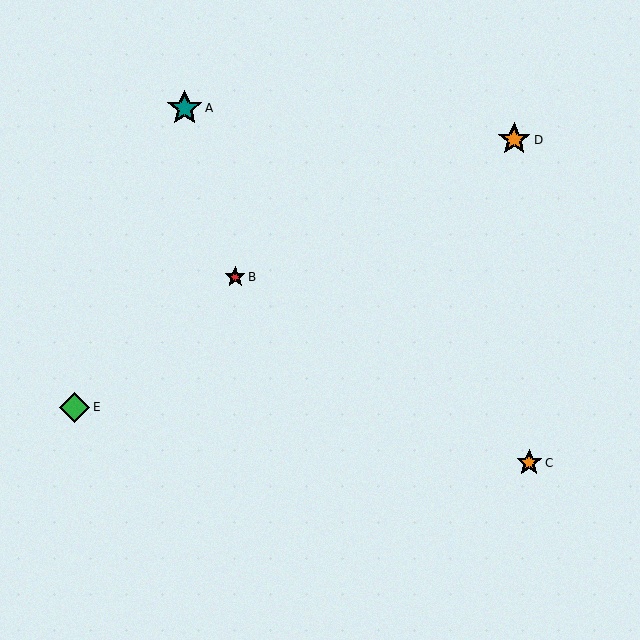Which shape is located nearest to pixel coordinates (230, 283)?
The red star (labeled B) at (235, 277) is nearest to that location.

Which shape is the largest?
The teal star (labeled A) is the largest.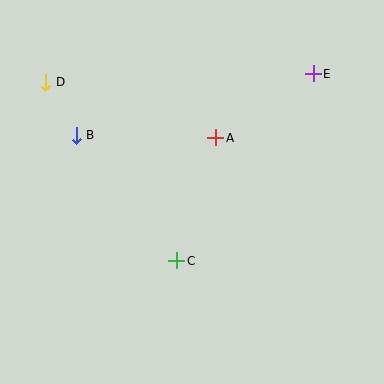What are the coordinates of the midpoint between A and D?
The midpoint between A and D is at (131, 110).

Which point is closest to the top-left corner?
Point D is closest to the top-left corner.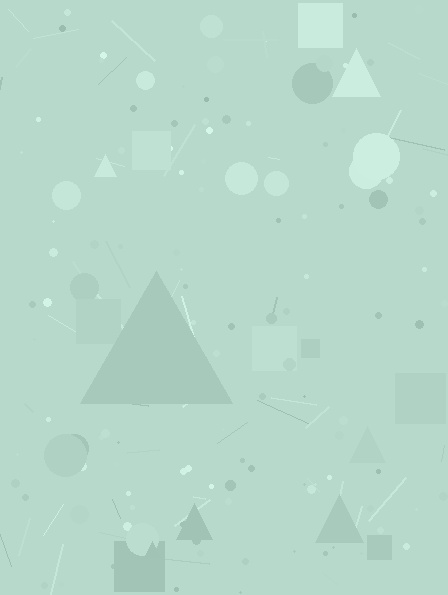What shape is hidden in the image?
A triangle is hidden in the image.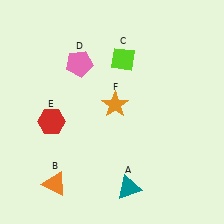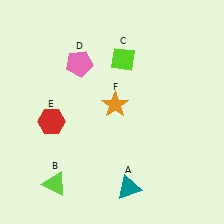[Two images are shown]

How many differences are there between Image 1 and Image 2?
There is 1 difference between the two images.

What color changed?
The triangle (B) changed from orange in Image 1 to lime in Image 2.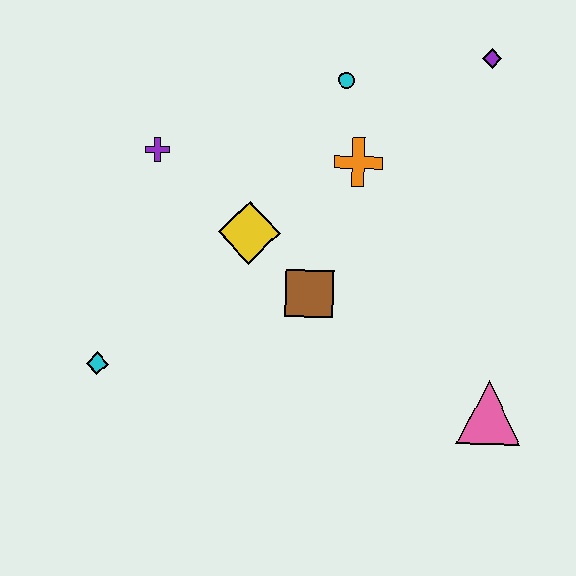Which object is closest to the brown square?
The yellow diamond is closest to the brown square.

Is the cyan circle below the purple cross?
No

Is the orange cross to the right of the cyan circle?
Yes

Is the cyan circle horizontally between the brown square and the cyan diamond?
No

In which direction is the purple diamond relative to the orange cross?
The purple diamond is to the right of the orange cross.